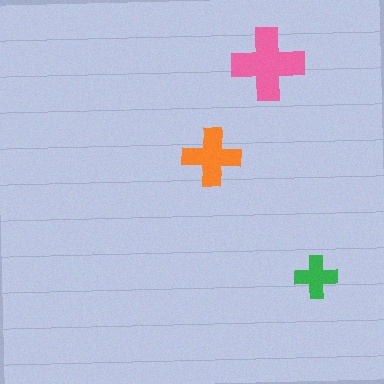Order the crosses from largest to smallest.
the pink one, the orange one, the green one.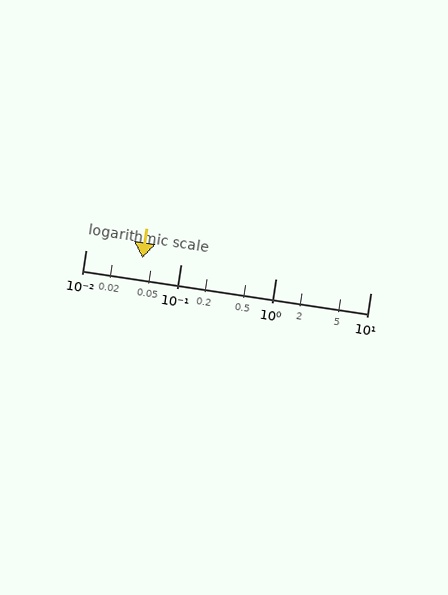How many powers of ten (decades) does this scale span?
The scale spans 3 decades, from 0.01 to 10.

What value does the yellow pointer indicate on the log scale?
The pointer indicates approximately 0.04.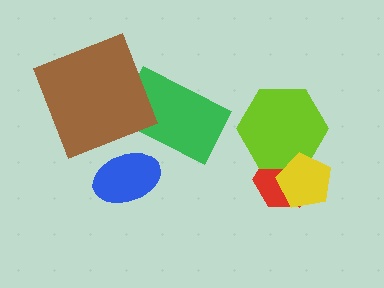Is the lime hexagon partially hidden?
Yes, it is partially covered by another shape.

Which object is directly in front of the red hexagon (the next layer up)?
The lime hexagon is directly in front of the red hexagon.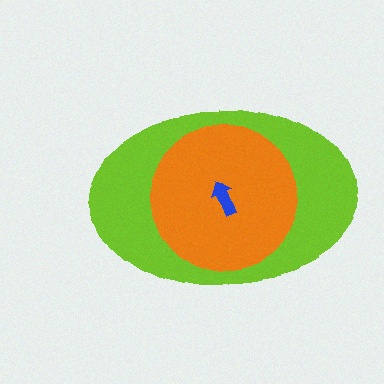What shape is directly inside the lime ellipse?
The orange circle.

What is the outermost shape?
The lime ellipse.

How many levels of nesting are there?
3.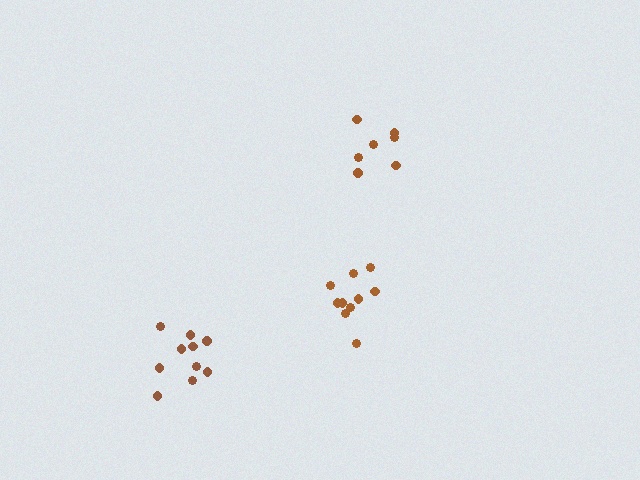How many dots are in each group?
Group 1: 10 dots, Group 2: 10 dots, Group 3: 7 dots (27 total).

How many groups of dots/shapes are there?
There are 3 groups.